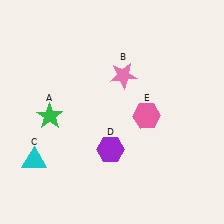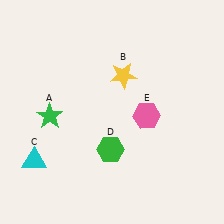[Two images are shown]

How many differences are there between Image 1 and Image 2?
There are 2 differences between the two images.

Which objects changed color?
B changed from pink to yellow. D changed from purple to green.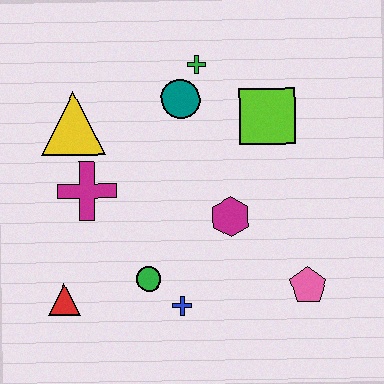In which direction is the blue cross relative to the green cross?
The blue cross is below the green cross.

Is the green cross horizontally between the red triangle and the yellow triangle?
No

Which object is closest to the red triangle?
The green circle is closest to the red triangle.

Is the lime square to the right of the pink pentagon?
No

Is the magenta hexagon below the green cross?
Yes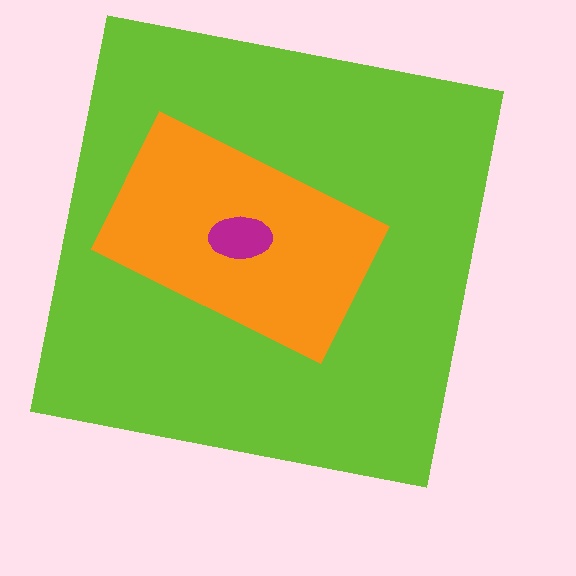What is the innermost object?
The magenta ellipse.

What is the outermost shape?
The lime square.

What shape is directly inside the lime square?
The orange rectangle.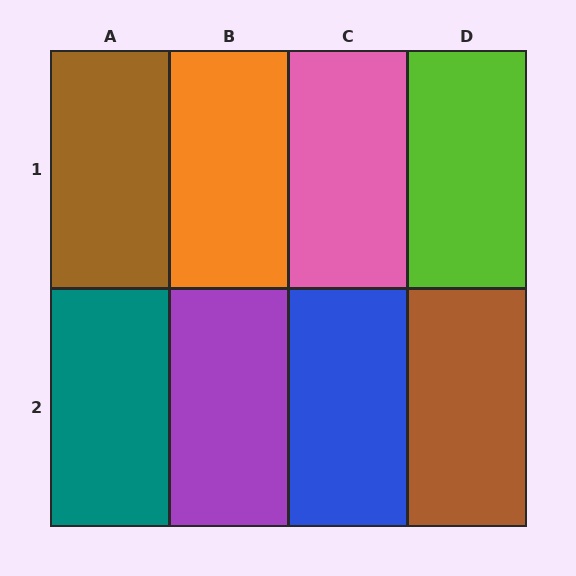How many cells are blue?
1 cell is blue.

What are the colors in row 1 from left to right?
Brown, orange, pink, lime.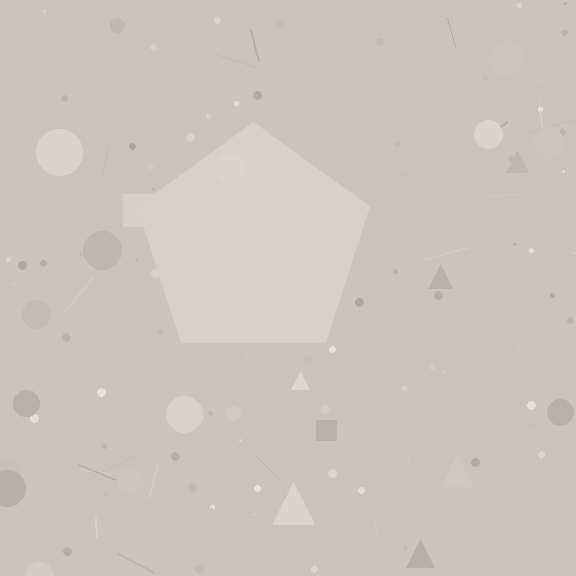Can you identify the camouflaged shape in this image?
The camouflaged shape is a pentagon.